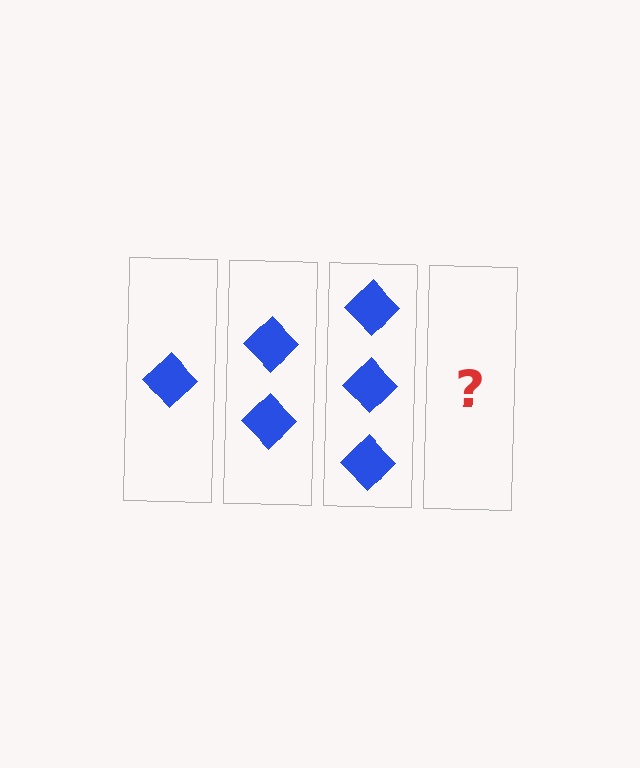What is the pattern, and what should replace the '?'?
The pattern is that each step adds one more diamond. The '?' should be 4 diamonds.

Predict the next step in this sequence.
The next step is 4 diamonds.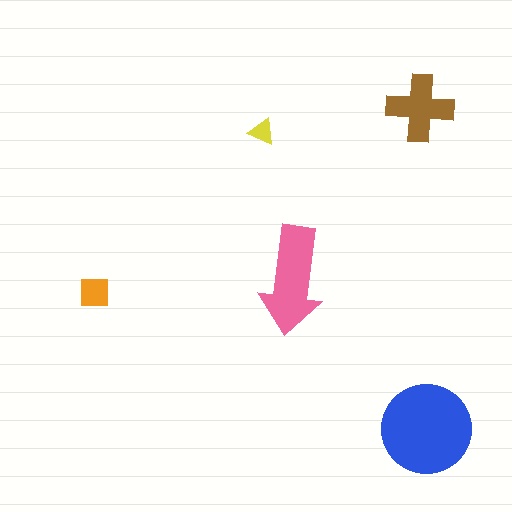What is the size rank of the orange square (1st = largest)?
4th.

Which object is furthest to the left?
The orange square is leftmost.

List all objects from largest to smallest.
The blue circle, the pink arrow, the brown cross, the orange square, the yellow triangle.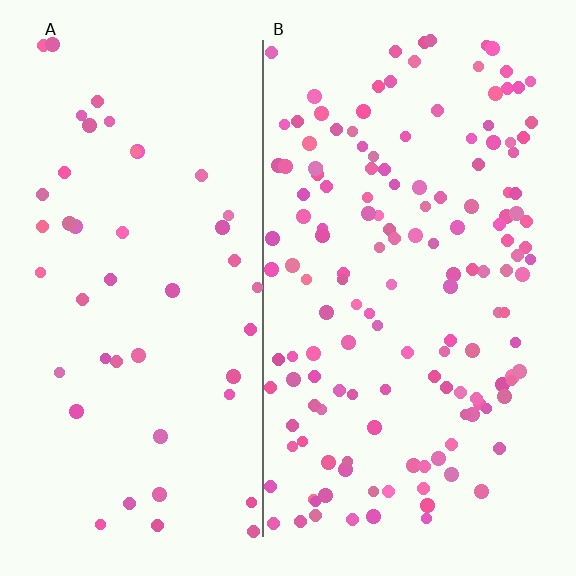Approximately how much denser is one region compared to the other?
Approximately 3.2× — region B over region A.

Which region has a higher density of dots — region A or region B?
B (the right).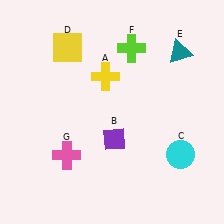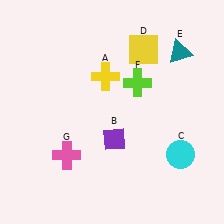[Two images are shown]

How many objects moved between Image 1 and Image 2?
2 objects moved between the two images.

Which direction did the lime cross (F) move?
The lime cross (F) moved down.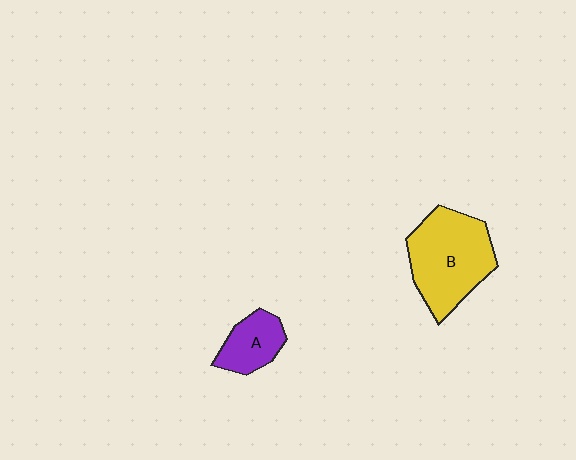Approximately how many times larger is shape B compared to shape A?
Approximately 2.2 times.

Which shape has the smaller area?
Shape A (purple).